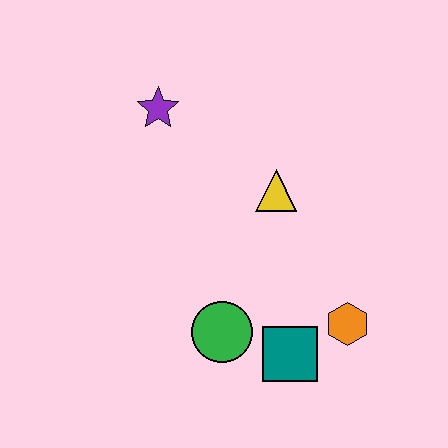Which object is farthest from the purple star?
The orange hexagon is farthest from the purple star.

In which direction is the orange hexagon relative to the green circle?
The orange hexagon is to the right of the green circle.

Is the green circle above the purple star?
No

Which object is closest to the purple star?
The yellow triangle is closest to the purple star.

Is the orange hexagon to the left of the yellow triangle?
No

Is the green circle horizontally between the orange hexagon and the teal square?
No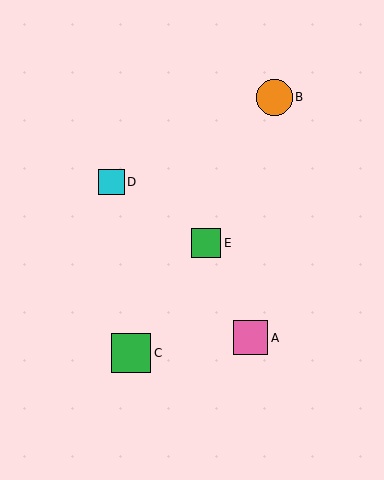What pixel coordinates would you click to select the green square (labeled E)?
Click at (206, 243) to select the green square E.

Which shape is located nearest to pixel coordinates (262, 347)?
The pink square (labeled A) at (251, 338) is nearest to that location.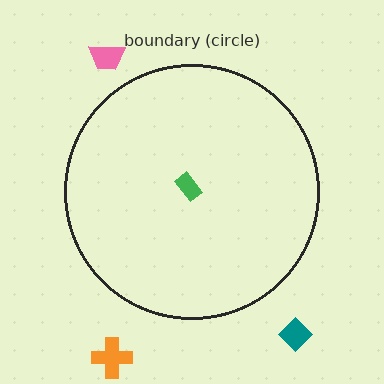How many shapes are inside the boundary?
1 inside, 3 outside.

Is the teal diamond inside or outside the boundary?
Outside.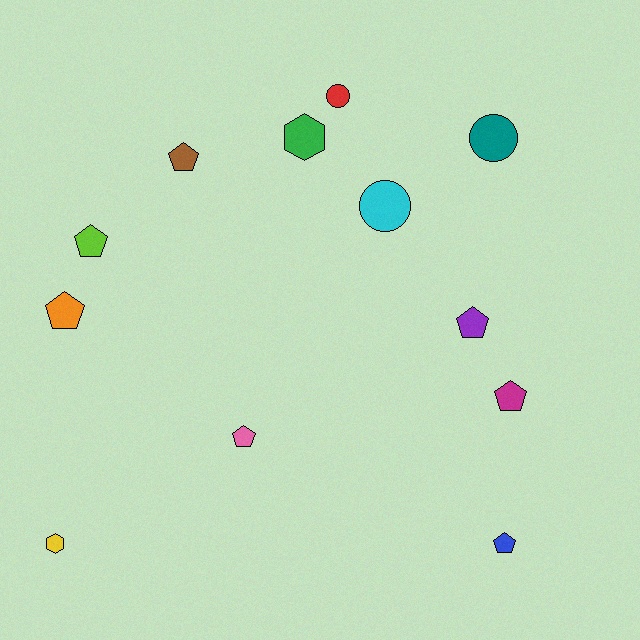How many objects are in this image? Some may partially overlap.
There are 12 objects.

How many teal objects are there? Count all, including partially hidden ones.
There is 1 teal object.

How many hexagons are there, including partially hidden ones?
There are 2 hexagons.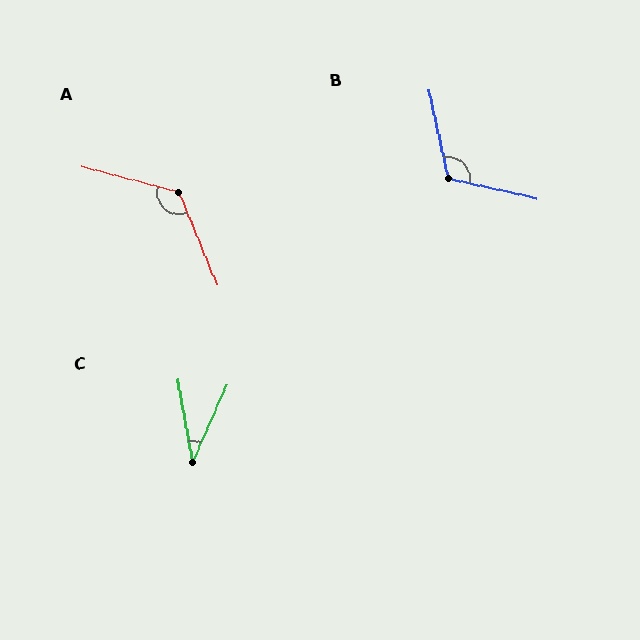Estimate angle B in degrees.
Approximately 115 degrees.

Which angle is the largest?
A, at approximately 127 degrees.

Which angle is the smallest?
C, at approximately 34 degrees.